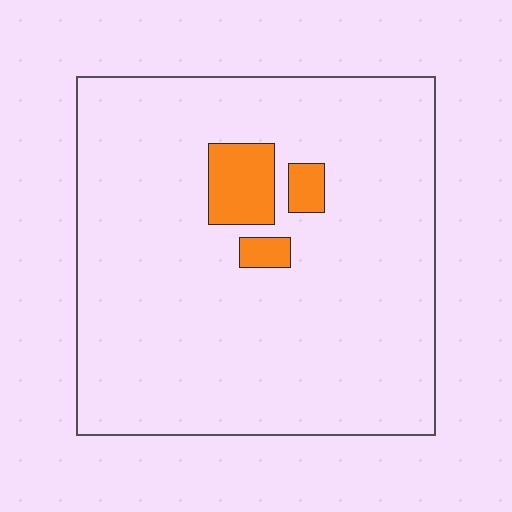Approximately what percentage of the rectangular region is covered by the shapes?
Approximately 5%.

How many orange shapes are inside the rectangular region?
3.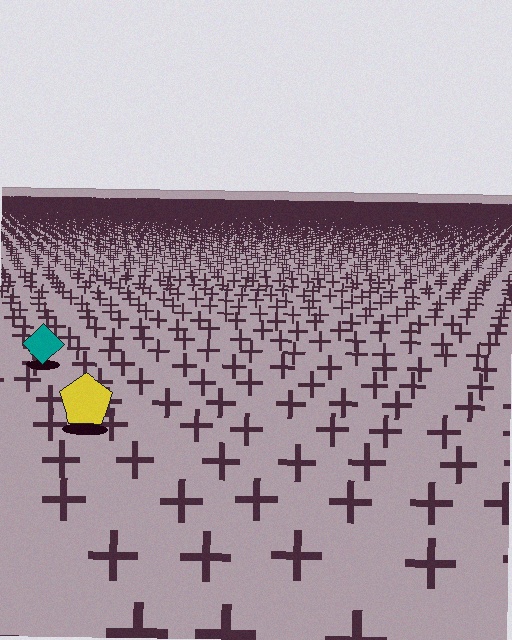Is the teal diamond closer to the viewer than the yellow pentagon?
No. The yellow pentagon is closer — you can tell from the texture gradient: the ground texture is coarser near it.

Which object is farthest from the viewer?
The teal diamond is farthest from the viewer. It appears smaller and the ground texture around it is denser.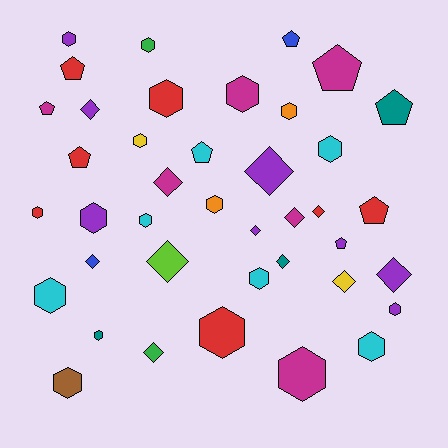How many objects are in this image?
There are 40 objects.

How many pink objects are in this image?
There are no pink objects.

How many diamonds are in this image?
There are 12 diamonds.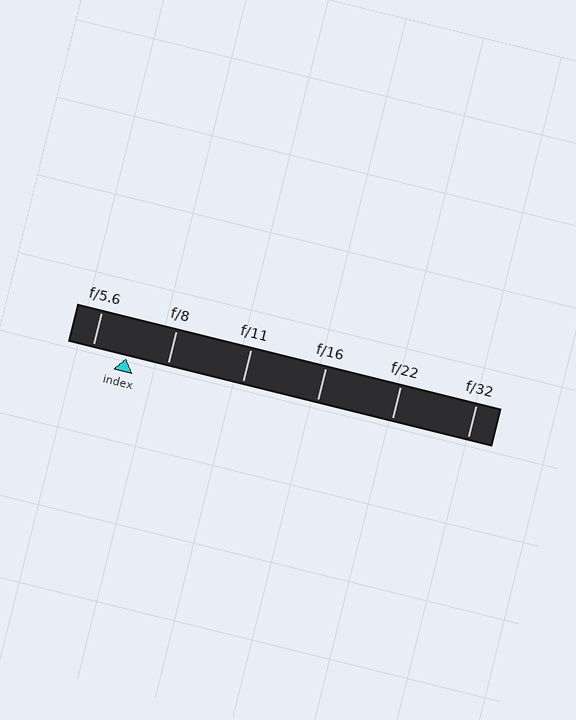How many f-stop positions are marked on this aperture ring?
There are 6 f-stop positions marked.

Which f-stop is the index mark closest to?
The index mark is closest to f/5.6.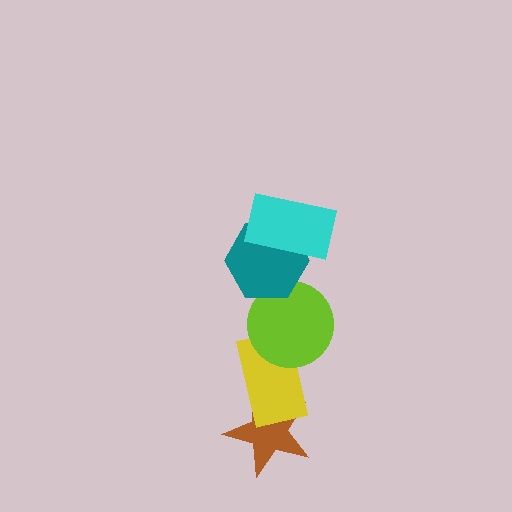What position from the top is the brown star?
The brown star is 5th from the top.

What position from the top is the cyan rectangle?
The cyan rectangle is 1st from the top.